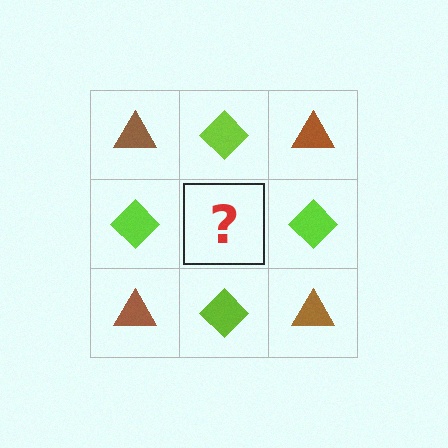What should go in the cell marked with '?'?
The missing cell should contain a brown triangle.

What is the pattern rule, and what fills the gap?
The rule is that it alternates brown triangle and lime diamond in a checkerboard pattern. The gap should be filled with a brown triangle.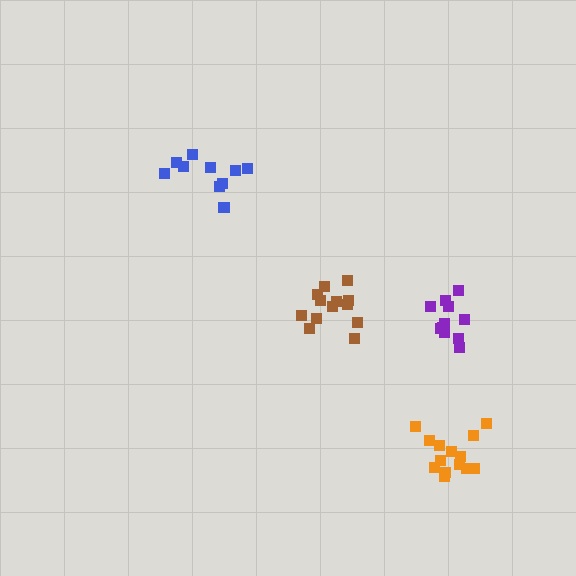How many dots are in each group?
Group 1: 11 dots, Group 2: 10 dots, Group 3: 14 dots, Group 4: 13 dots (48 total).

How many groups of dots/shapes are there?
There are 4 groups.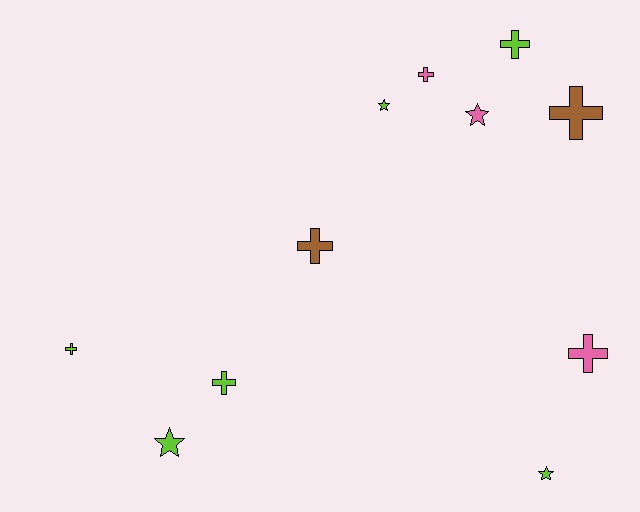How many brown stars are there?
There are no brown stars.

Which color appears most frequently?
Lime, with 6 objects.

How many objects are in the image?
There are 11 objects.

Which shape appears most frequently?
Cross, with 7 objects.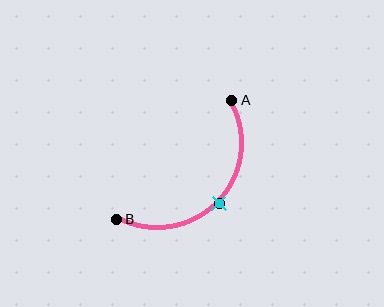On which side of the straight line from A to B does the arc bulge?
The arc bulges below and to the right of the straight line connecting A and B.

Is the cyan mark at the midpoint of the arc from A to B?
Yes. The cyan mark lies on the arc at equal arc-length from both A and B — it is the arc midpoint.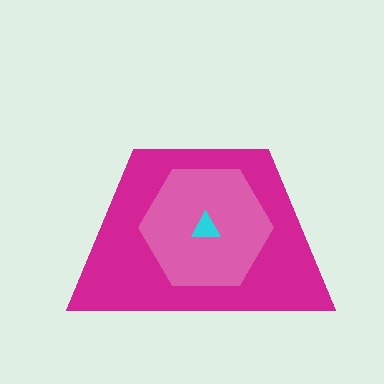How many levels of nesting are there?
3.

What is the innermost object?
The cyan triangle.